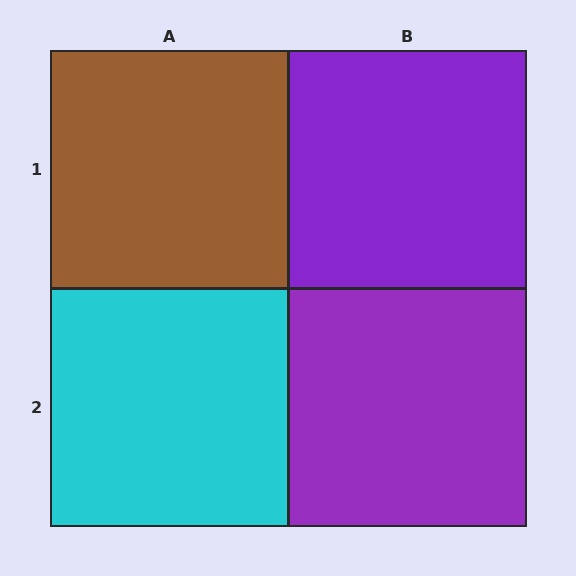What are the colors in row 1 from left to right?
Brown, purple.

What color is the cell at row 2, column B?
Purple.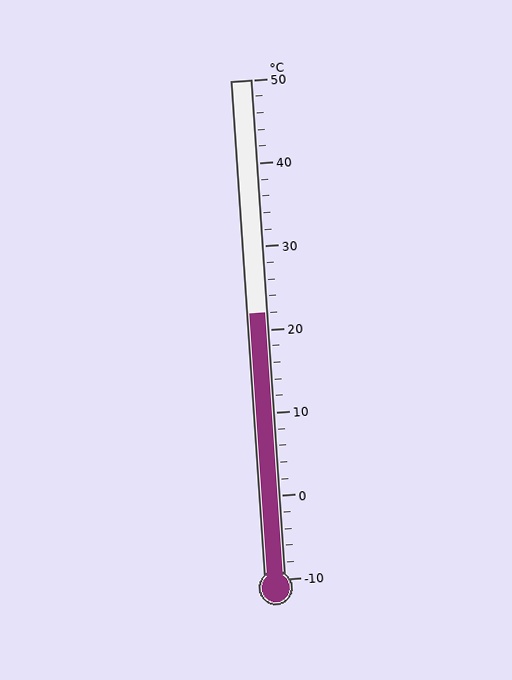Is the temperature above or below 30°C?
The temperature is below 30°C.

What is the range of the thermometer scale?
The thermometer scale ranges from -10°C to 50°C.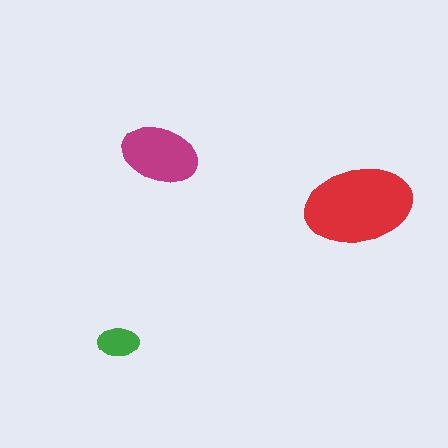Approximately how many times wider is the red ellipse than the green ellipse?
About 2.5 times wider.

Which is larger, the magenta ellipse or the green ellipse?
The magenta one.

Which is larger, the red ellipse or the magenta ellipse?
The red one.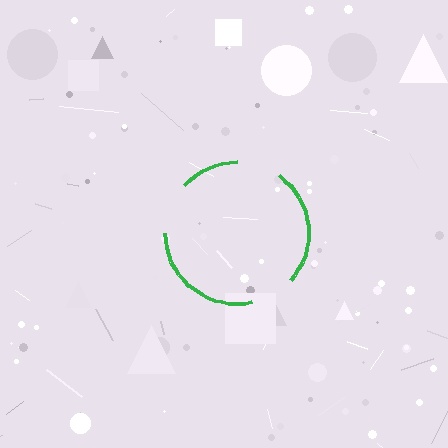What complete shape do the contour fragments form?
The contour fragments form a circle.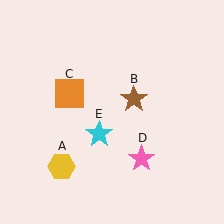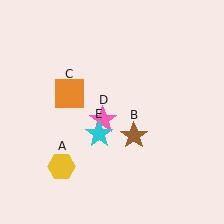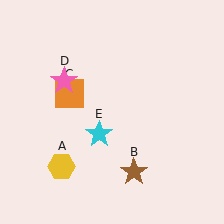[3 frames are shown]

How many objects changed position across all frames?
2 objects changed position: brown star (object B), pink star (object D).